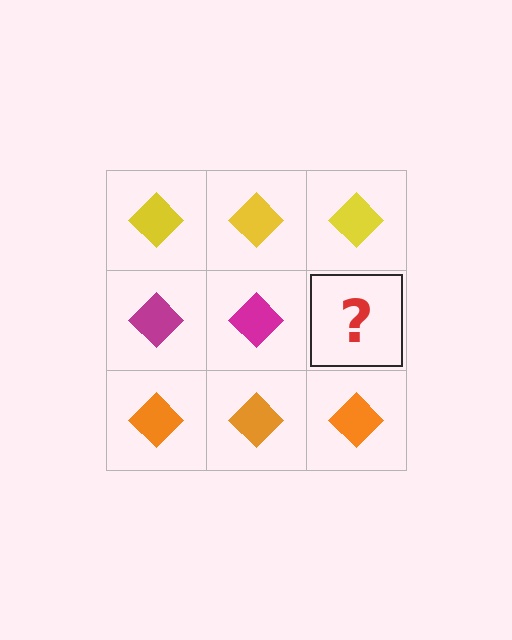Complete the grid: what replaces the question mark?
The question mark should be replaced with a magenta diamond.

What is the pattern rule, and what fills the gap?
The rule is that each row has a consistent color. The gap should be filled with a magenta diamond.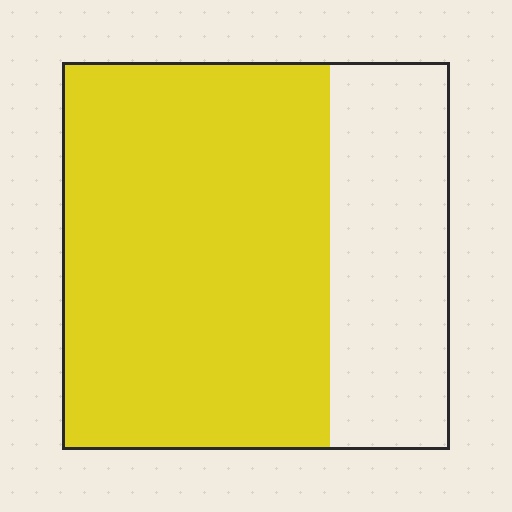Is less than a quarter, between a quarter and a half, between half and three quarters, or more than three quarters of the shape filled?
Between half and three quarters.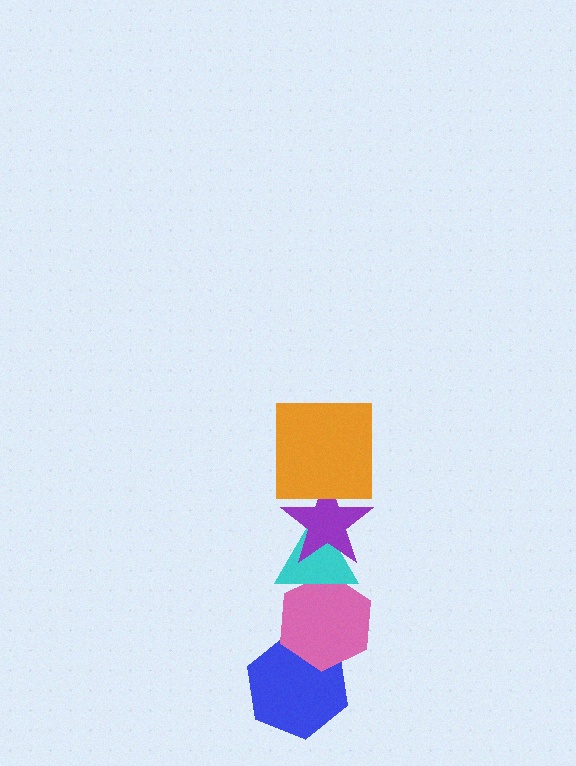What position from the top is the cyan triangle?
The cyan triangle is 3rd from the top.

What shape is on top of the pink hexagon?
The cyan triangle is on top of the pink hexagon.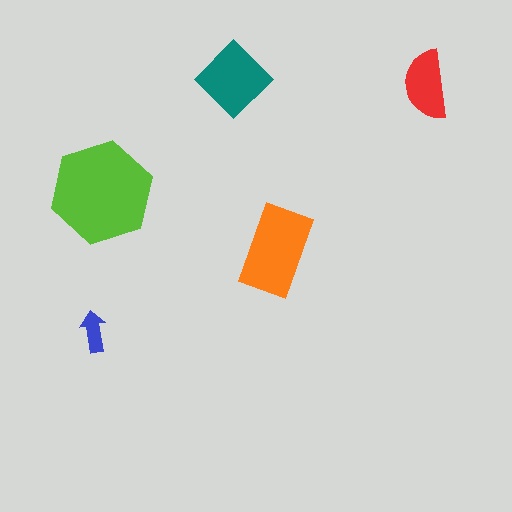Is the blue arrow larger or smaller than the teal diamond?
Smaller.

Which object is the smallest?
The blue arrow.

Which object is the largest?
The lime hexagon.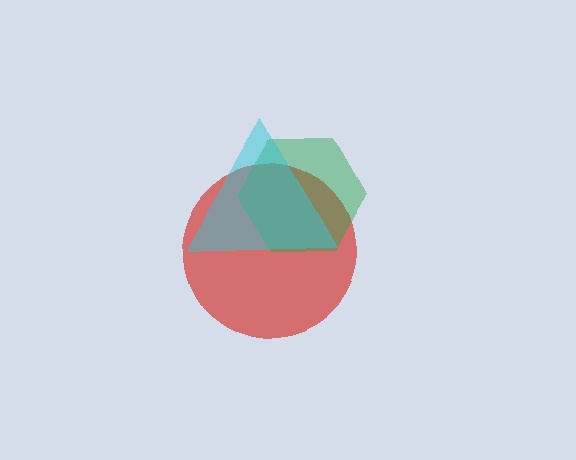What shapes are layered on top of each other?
The layered shapes are: a red circle, a green hexagon, a cyan triangle.